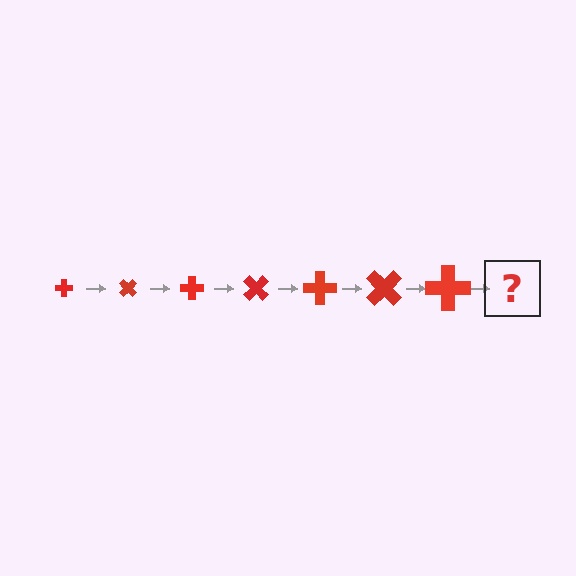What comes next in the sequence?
The next element should be a cross, larger than the previous one and rotated 315 degrees from the start.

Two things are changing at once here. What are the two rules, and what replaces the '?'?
The two rules are that the cross grows larger each step and it rotates 45 degrees each step. The '?' should be a cross, larger than the previous one and rotated 315 degrees from the start.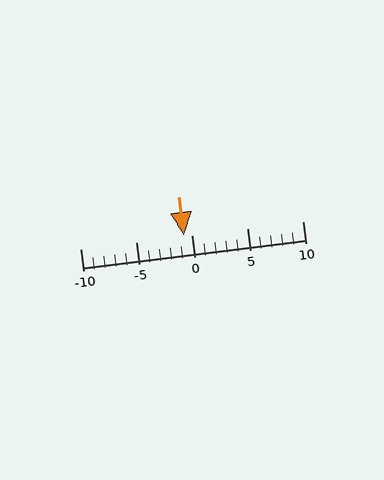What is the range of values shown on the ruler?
The ruler shows values from -10 to 10.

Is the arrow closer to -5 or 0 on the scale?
The arrow is closer to 0.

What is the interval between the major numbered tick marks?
The major tick marks are spaced 5 units apart.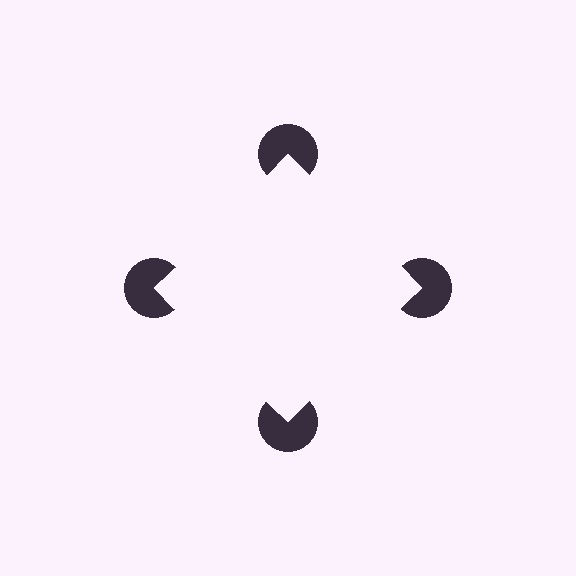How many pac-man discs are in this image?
There are 4 — one at each vertex of the illusory square.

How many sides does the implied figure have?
4 sides.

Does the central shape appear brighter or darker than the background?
It typically appears slightly brighter than the background, even though no actual brightness change is drawn.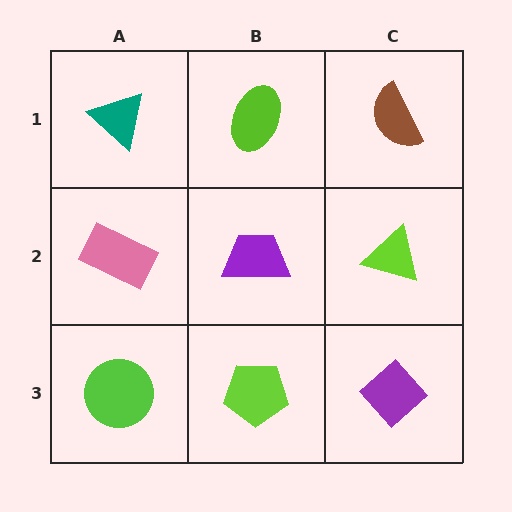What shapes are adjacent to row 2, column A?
A teal triangle (row 1, column A), a lime circle (row 3, column A), a purple trapezoid (row 2, column B).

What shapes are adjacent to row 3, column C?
A lime triangle (row 2, column C), a lime pentagon (row 3, column B).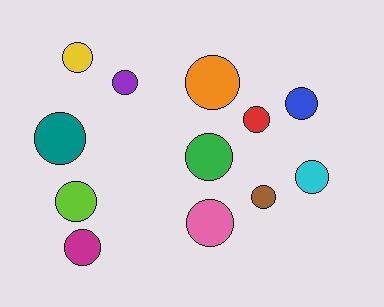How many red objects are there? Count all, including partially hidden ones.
There is 1 red object.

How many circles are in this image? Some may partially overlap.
There are 12 circles.